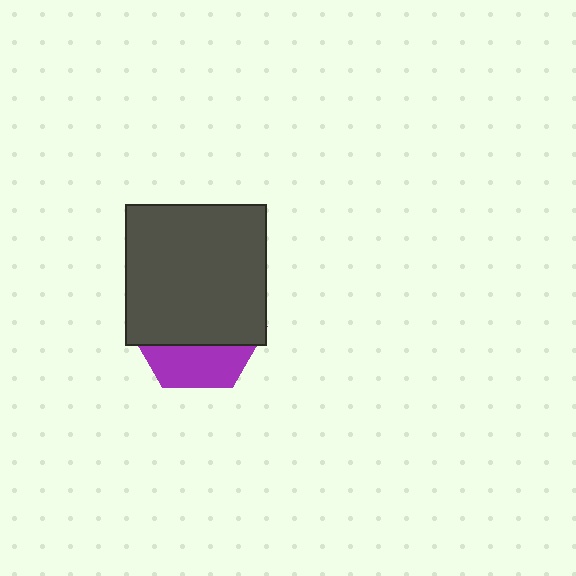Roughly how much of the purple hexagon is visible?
A small part of it is visible (roughly 31%).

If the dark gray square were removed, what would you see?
You would see the complete purple hexagon.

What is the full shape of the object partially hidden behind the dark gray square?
The partially hidden object is a purple hexagon.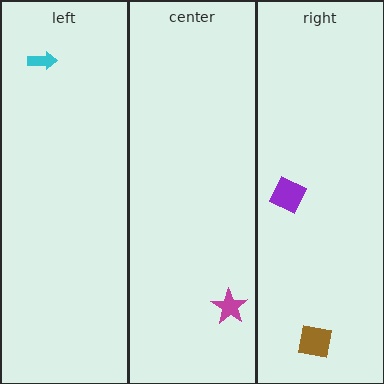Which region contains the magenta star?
The center region.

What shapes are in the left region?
The cyan arrow.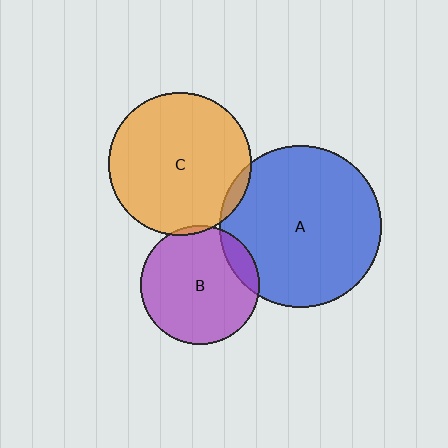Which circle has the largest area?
Circle A (blue).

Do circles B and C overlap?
Yes.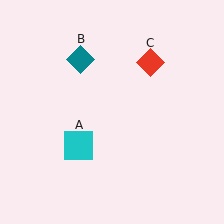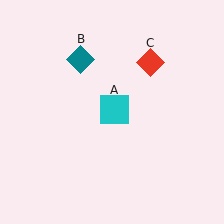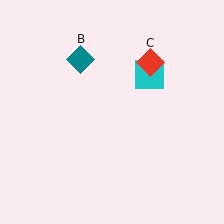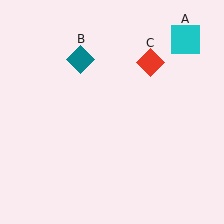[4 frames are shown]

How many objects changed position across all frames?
1 object changed position: cyan square (object A).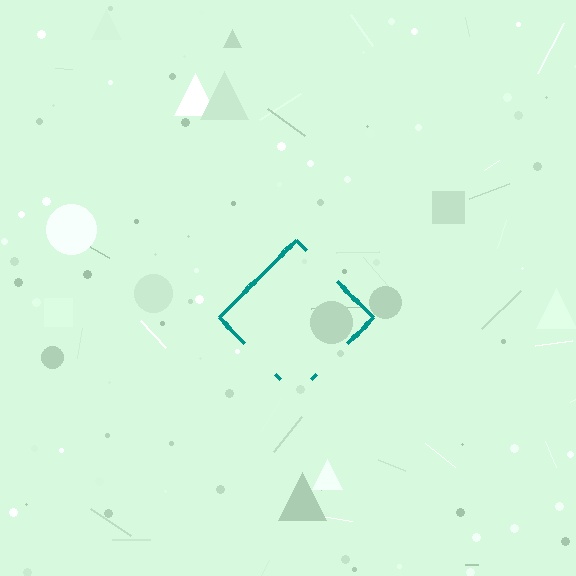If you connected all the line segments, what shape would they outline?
They would outline a diamond.